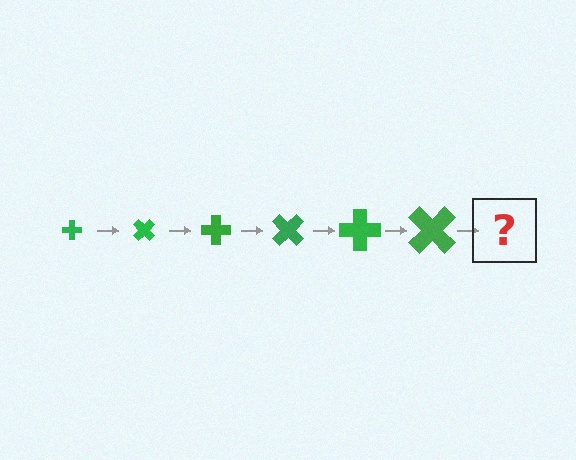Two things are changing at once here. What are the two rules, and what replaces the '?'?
The two rules are that the cross grows larger each step and it rotates 45 degrees each step. The '?' should be a cross, larger than the previous one and rotated 270 degrees from the start.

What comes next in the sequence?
The next element should be a cross, larger than the previous one and rotated 270 degrees from the start.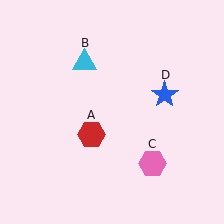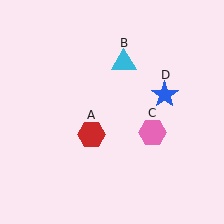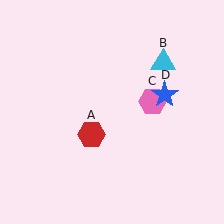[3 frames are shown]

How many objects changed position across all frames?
2 objects changed position: cyan triangle (object B), pink hexagon (object C).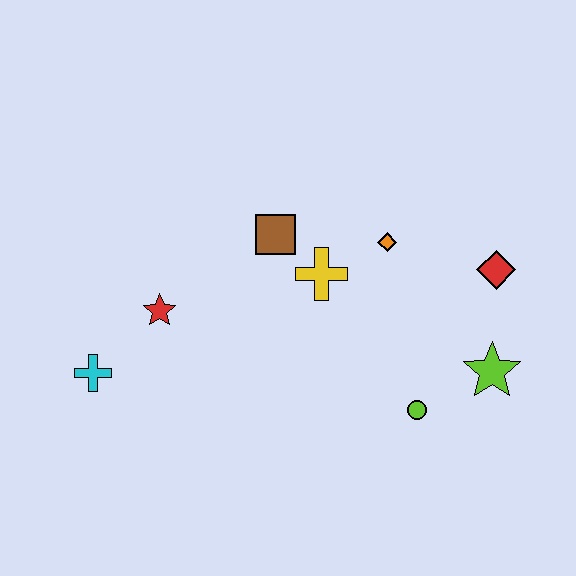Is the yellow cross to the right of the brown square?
Yes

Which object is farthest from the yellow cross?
The cyan cross is farthest from the yellow cross.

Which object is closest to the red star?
The cyan cross is closest to the red star.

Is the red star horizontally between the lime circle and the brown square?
No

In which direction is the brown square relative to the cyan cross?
The brown square is to the right of the cyan cross.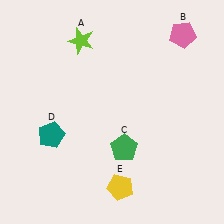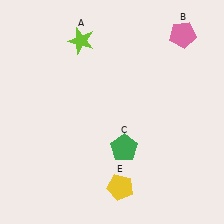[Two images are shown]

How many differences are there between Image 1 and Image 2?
There is 1 difference between the two images.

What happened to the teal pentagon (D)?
The teal pentagon (D) was removed in Image 2. It was in the bottom-left area of Image 1.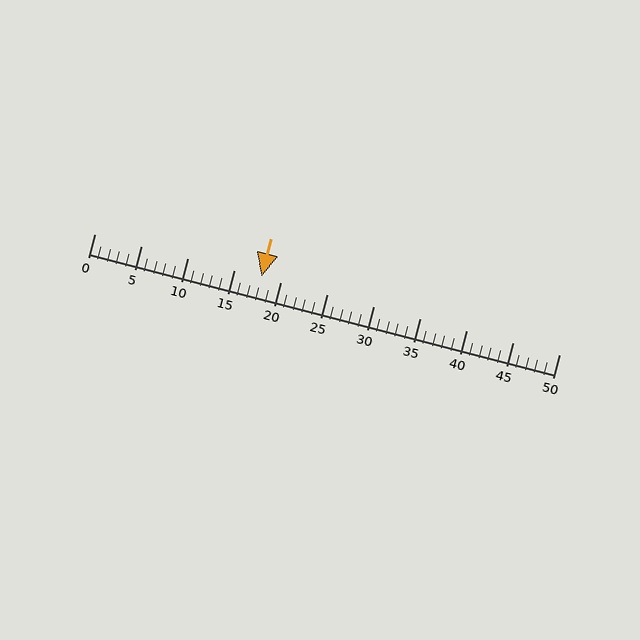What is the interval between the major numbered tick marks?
The major tick marks are spaced 5 units apart.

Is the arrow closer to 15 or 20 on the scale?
The arrow is closer to 20.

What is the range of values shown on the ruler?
The ruler shows values from 0 to 50.